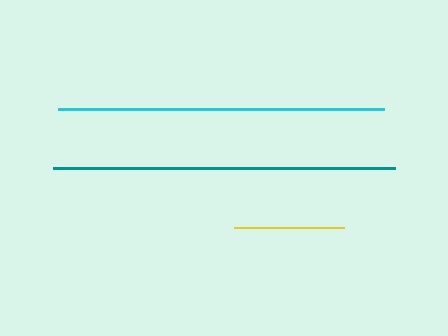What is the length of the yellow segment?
The yellow segment is approximately 110 pixels long.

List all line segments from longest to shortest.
From longest to shortest: teal, cyan, yellow.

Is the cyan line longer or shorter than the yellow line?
The cyan line is longer than the yellow line.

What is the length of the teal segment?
The teal segment is approximately 342 pixels long.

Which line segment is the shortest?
The yellow line is the shortest at approximately 110 pixels.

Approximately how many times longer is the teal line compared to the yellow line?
The teal line is approximately 3.1 times the length of the yellow line.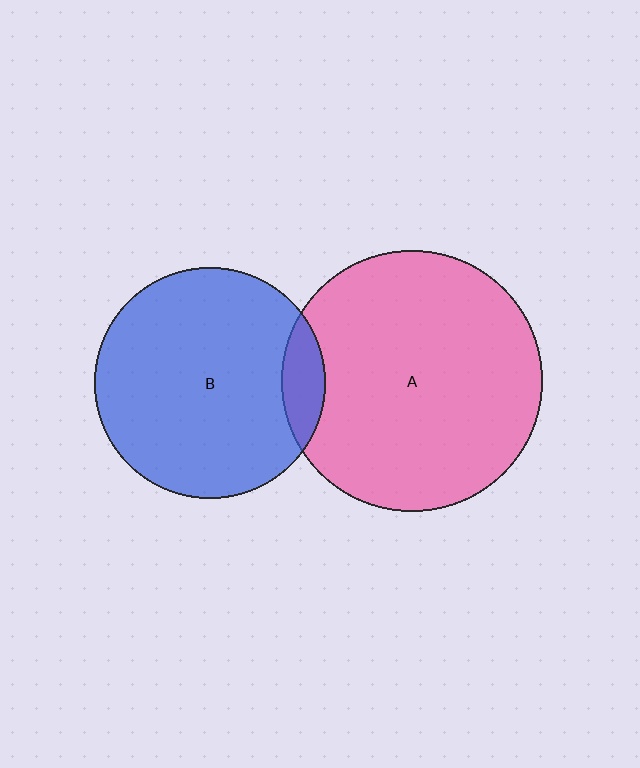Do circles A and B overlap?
Yes.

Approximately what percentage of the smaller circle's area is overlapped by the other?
Approximately 10%.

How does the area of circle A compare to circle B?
Approximately 1.3 times.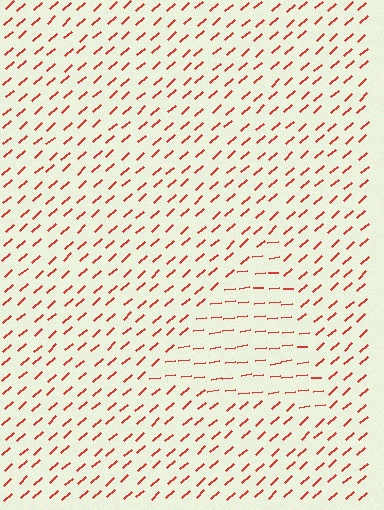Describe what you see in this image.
The image is filled with small red line segments. A triangle region in the image has lines oriented differently from the surrounding lines, creating a visible texture boundary.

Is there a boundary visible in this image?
Yes, there is a texture boundary formed by a change in line orientation.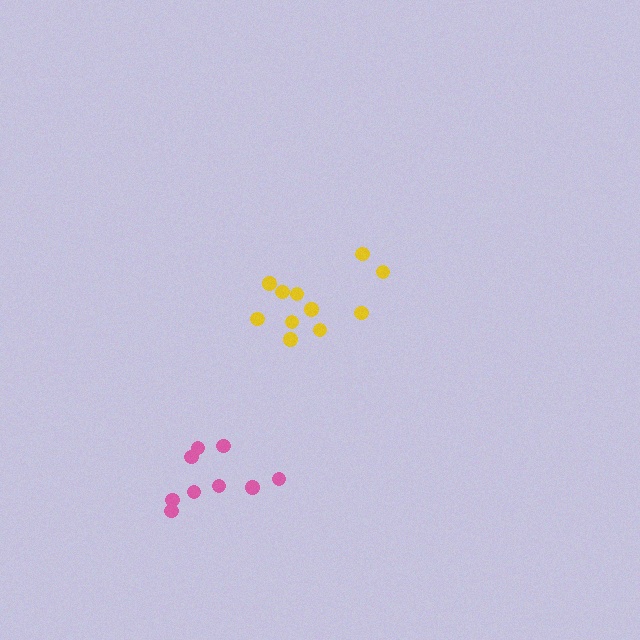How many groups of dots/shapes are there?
There are 2 groups.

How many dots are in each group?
Group 1: 9 dots, Group 2: 11 dots (20 total).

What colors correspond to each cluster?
The clusters are colored: pink, yellow.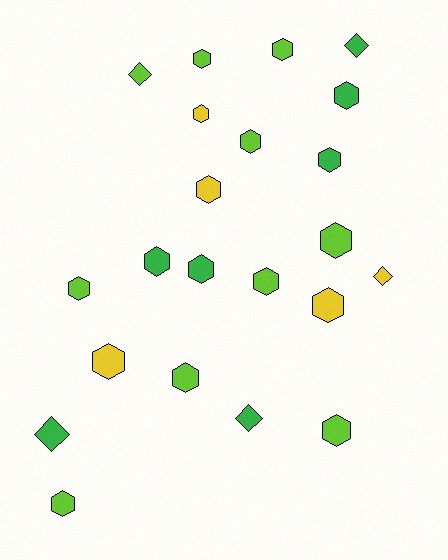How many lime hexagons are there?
There are 9 lime hexagons.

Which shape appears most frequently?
Hexagon, with 17 objects.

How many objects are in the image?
There are 22 objects.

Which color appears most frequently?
Lime, with 10 objects.